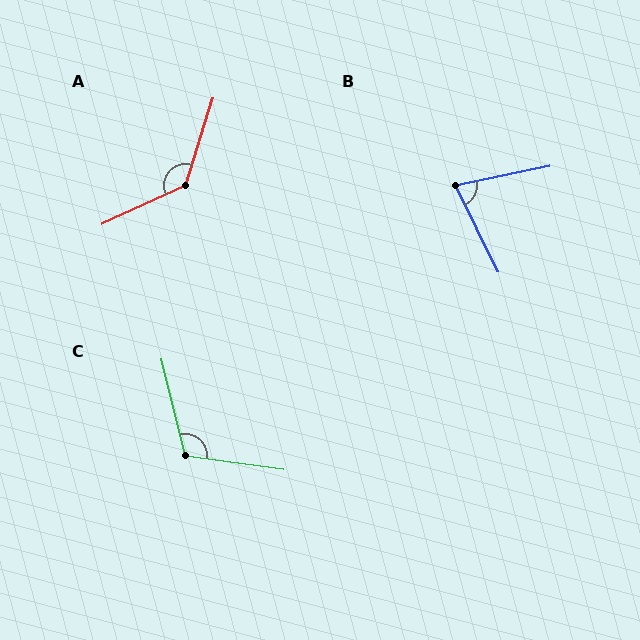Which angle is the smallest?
B, at approximately 75 degrees.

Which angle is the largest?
A, at approximately 133 degrees.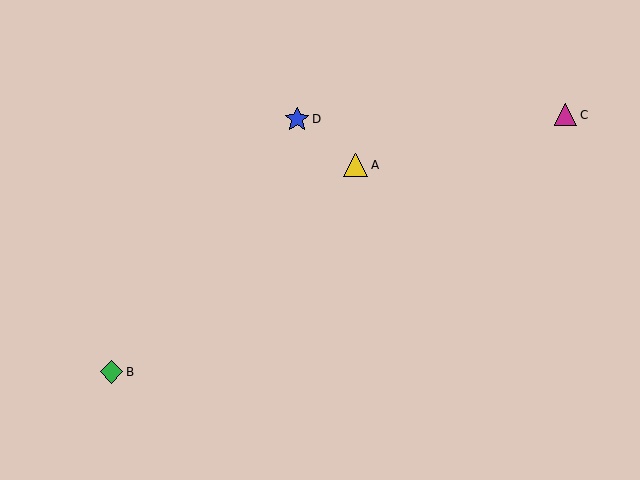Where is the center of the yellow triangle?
The center of the yellow triangle is at (356, 165).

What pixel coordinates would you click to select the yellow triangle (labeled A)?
Click at (356, 165) to select the yellow triangle A.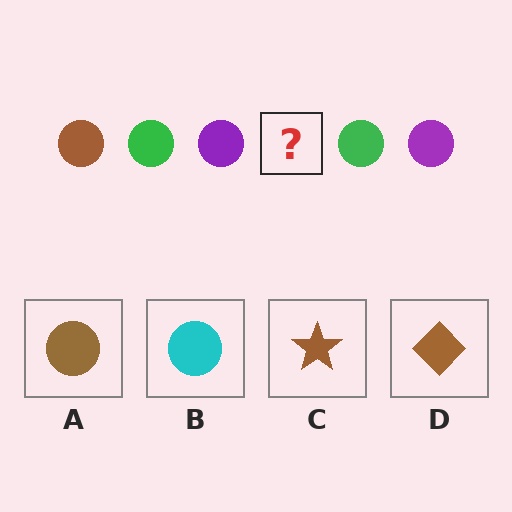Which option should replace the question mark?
Option A.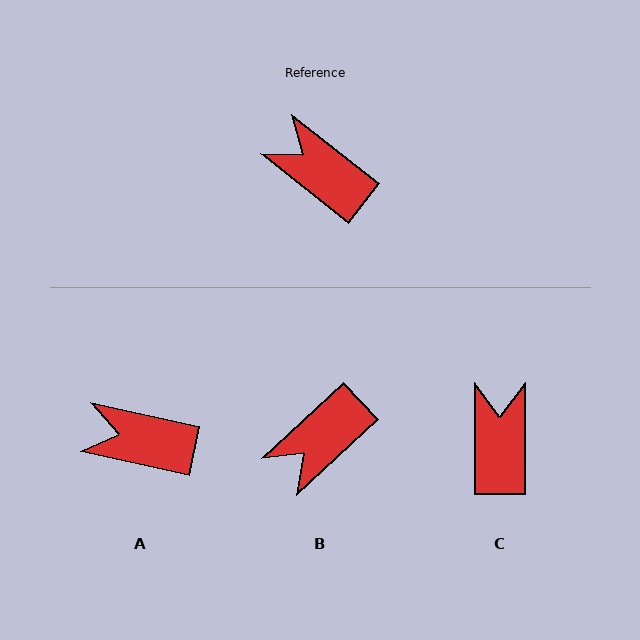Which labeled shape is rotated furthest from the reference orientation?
B, about 81 degrees away.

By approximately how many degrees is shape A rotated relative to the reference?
Approximately 26 degrees counter-clockwise.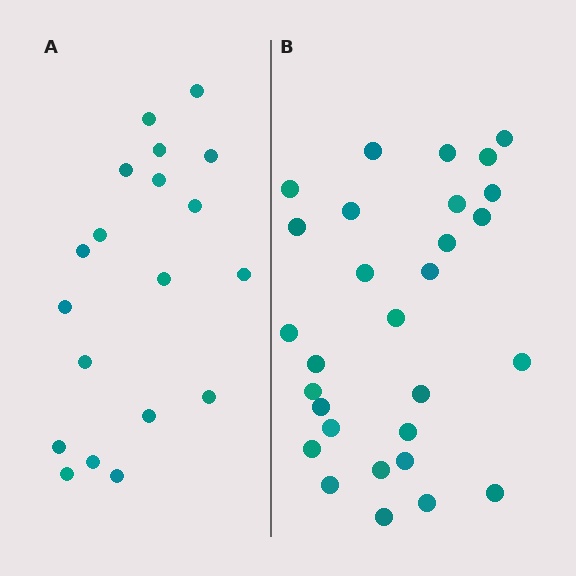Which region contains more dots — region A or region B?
Region B (the right region) has more dots.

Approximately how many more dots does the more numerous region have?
Region B has roughly 10 or so more dots than region A.